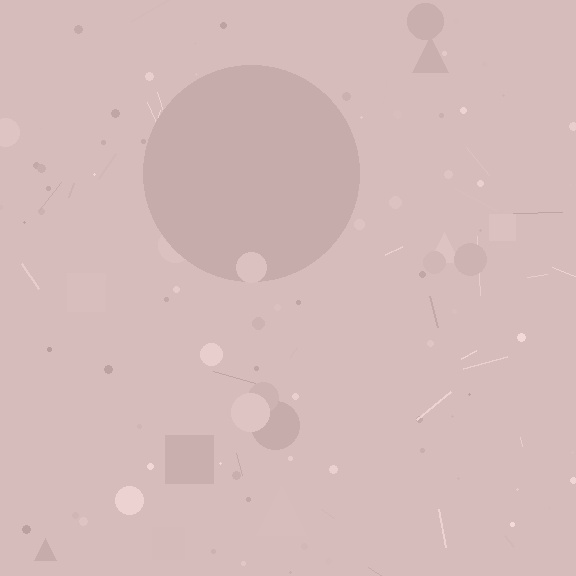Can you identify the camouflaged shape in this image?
The camouflaged shape is a circle.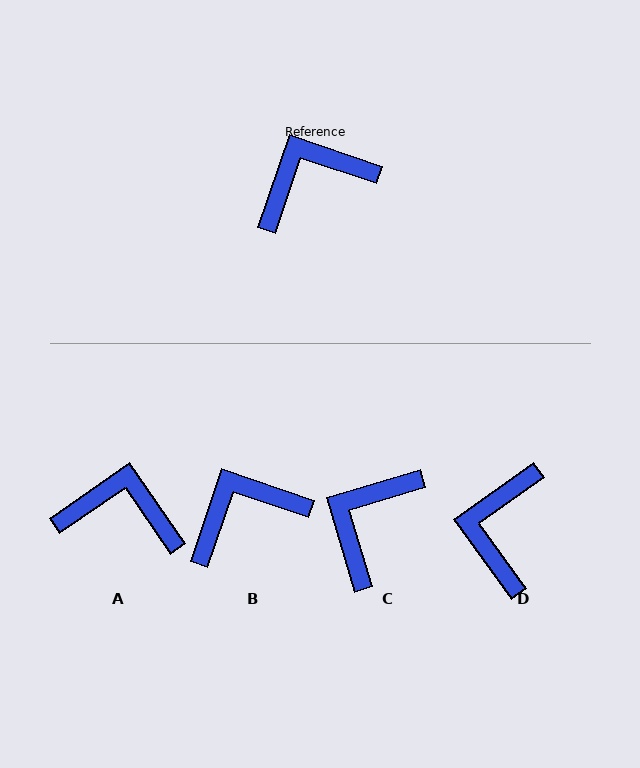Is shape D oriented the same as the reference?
No, it is off by about 54 degrees.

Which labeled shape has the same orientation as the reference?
B.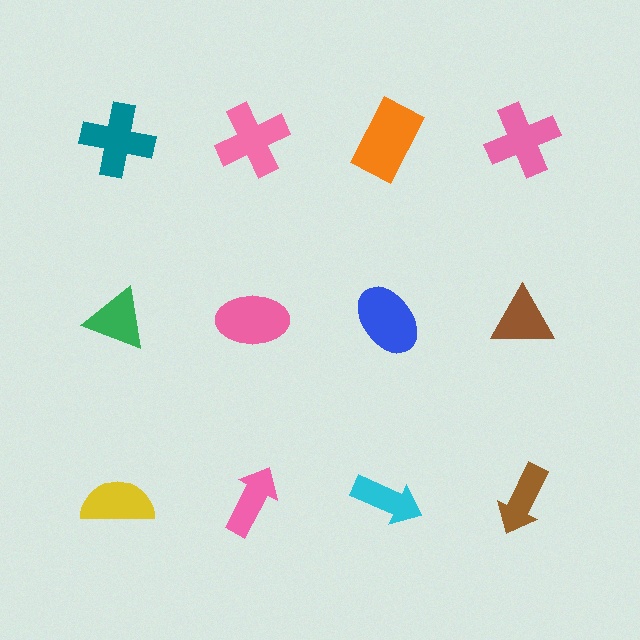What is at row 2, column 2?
A pink ellipse.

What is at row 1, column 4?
A pink cross.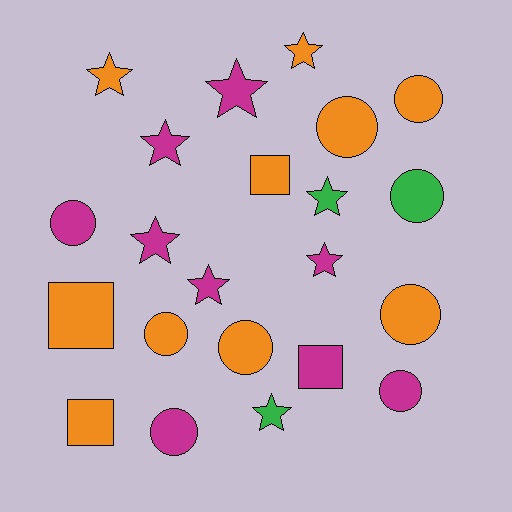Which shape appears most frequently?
Circle, with 9 objects.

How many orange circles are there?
There are 5 orange circles.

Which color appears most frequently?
Orange, with 10 objects.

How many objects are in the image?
There are 22 objects.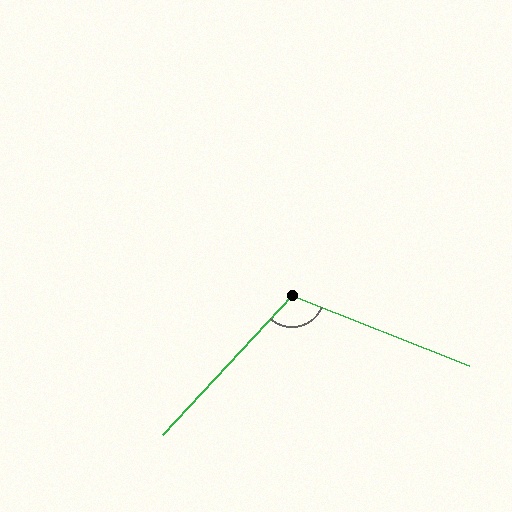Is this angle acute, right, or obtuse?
It is obtuse.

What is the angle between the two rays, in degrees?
Approximately 111 degrees.